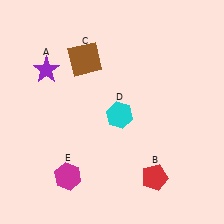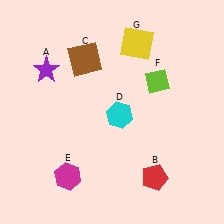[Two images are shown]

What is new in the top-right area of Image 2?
A lime diamond (F) was added in the top-right area of Image 2.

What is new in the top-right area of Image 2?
A yellow square (G) was added in the top-right area of Image 2.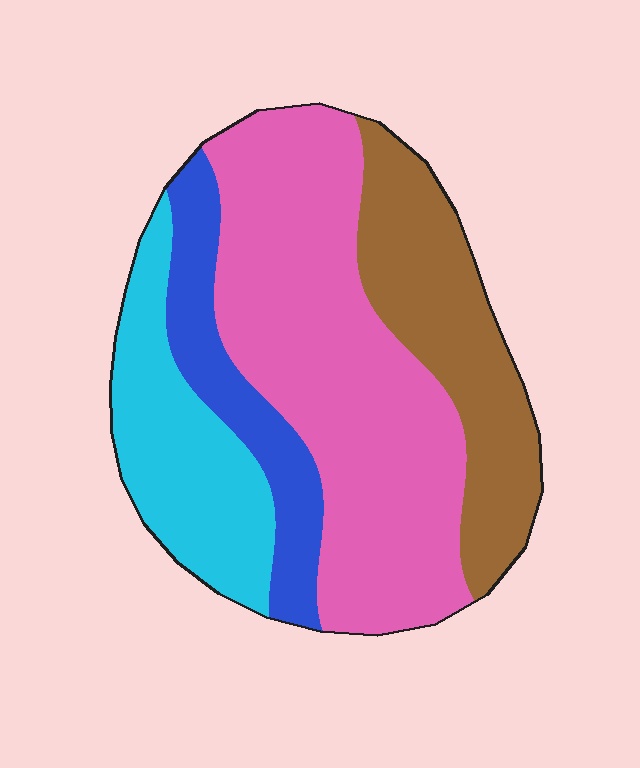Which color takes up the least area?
Blue, at roughly 15%.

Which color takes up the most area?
Pink, at roughly 45%.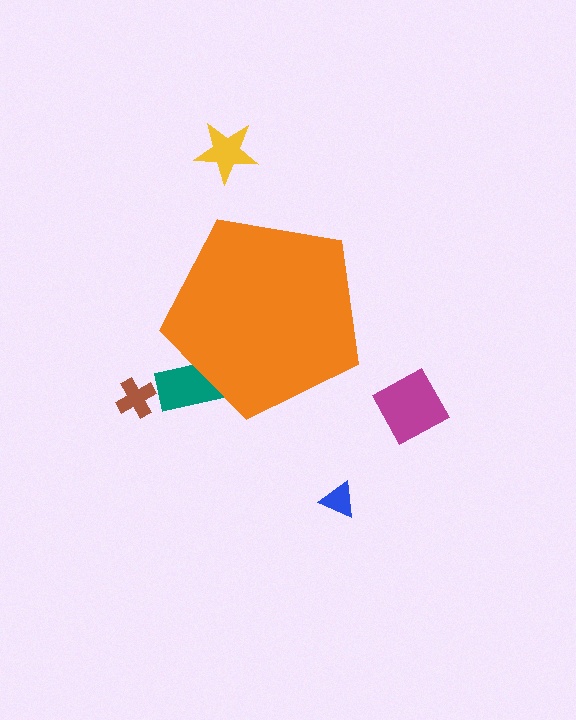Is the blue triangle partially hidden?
No, the blue triangle is fully visible.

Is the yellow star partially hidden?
No, the yellow star is fully visible.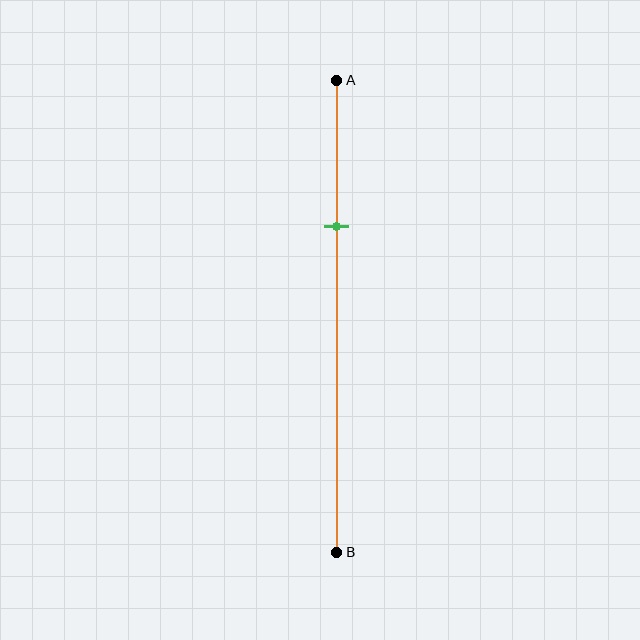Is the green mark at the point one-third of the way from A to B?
Yes, the mark is approximately at the one-third point.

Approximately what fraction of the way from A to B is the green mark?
The green mark is approximately 30% of the way from A to B.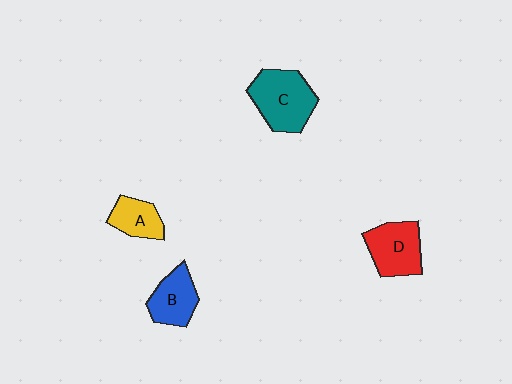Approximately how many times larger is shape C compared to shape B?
Approximately 1.5 times.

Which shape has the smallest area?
Shape A (yellow).